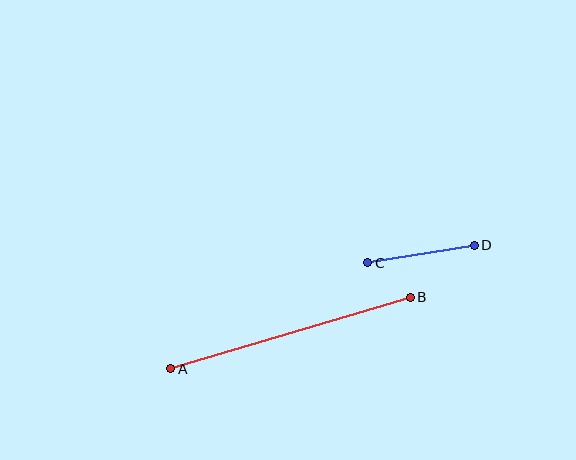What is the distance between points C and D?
The distance is approximately 108 pixels.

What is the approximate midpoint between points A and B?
The midpoint is at approximately (290, 333) pixels.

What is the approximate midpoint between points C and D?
The midpoint is at approximately (421, 254) pixels.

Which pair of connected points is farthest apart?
Points A and B are farthest apart.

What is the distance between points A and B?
The distance is approximately 250 pixels.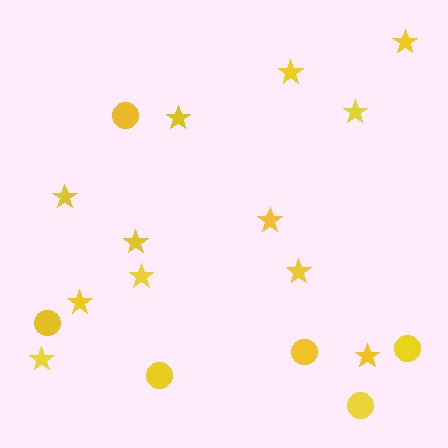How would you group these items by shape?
There are 2 groups: one group of stars (12) and one group of circles (6).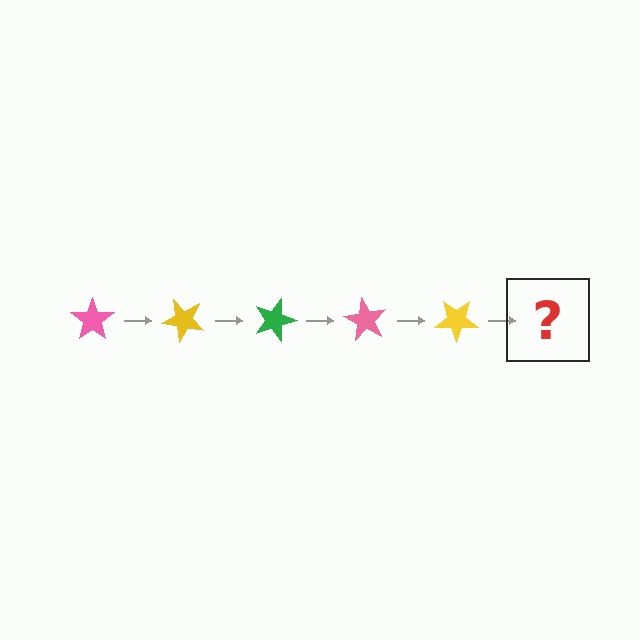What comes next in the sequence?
The next element should be a green star, rotated 225 degrees from the start.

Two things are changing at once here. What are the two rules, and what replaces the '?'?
The two rules are that it rotates 45 degrees each step and the color cycles through pink, yellow, and green. The '?' should be a green star, rotated 225 degrees from the start.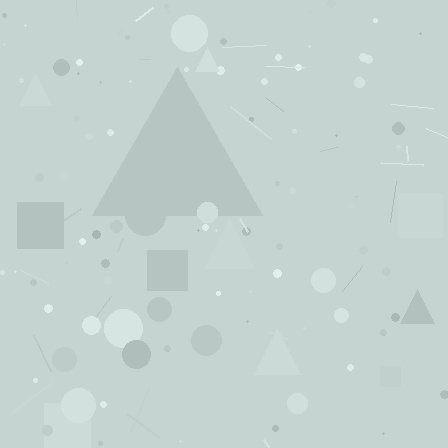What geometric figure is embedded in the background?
A triangle is embedded in the background.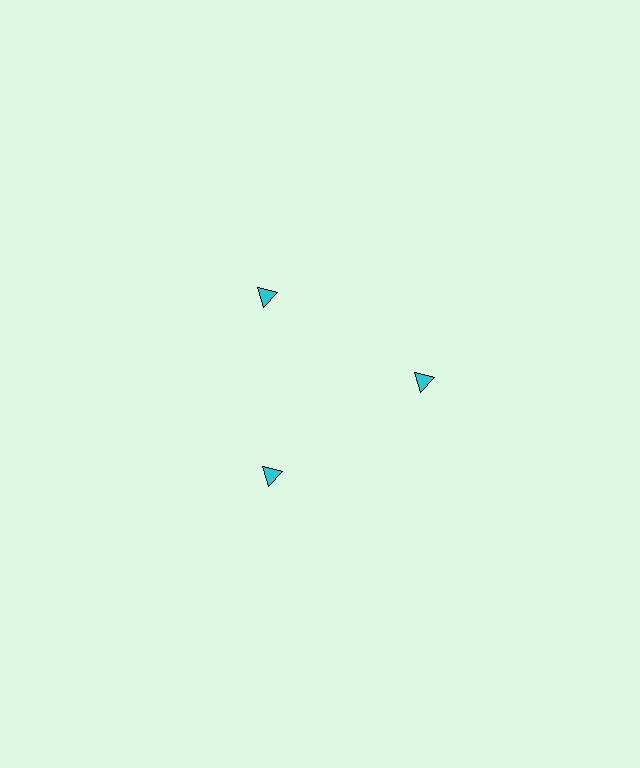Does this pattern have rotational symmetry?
Yes, this pattern has 3-fold rotational symmetry. It looks the same after rotating 120 degrees around the center.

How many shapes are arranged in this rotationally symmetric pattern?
There are 3 shapes, arranged in 3 groups of 1.